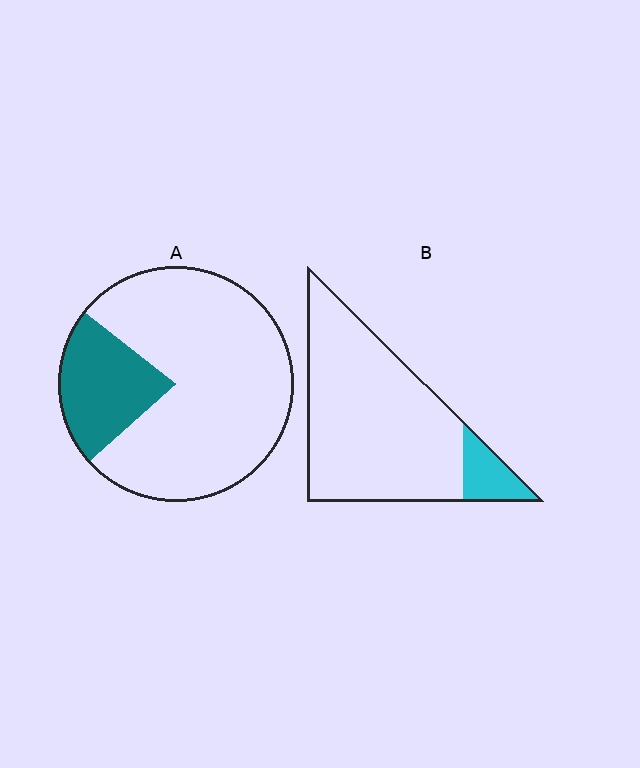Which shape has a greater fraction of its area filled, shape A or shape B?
Shape A.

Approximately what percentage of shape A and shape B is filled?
A is approximately 20% and B is approximately 10%.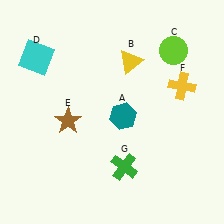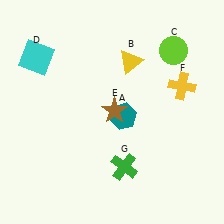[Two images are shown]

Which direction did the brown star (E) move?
The brown star (E) moved right.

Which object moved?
The brown star (E) moved right.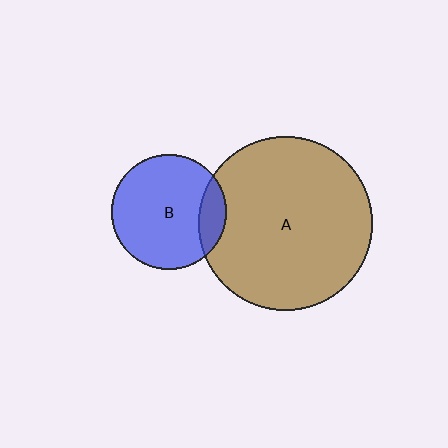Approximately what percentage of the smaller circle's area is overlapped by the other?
Approximately 15%.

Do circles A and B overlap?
Yes.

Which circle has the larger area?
Circle A (brown).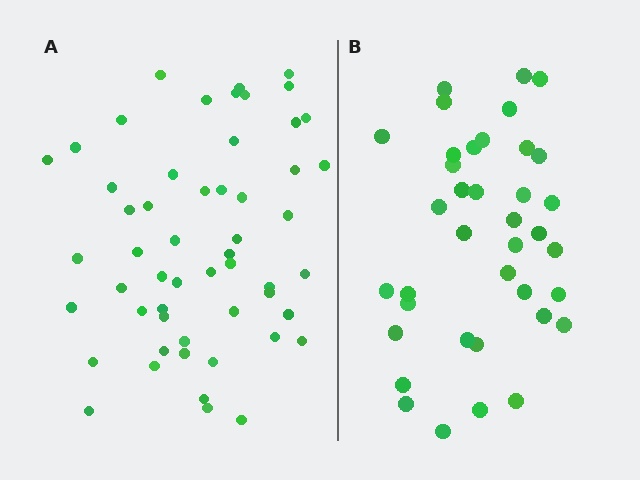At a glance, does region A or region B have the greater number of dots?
Region A (the left region) has more dots.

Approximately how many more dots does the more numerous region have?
Region A has approximately 15 more dots than region B.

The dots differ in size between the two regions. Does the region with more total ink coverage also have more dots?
No. Region B has more total ink coverage because its dots are larger, but region A actually contains more individual dots. Total area can be misleading — the number of items is what matters here.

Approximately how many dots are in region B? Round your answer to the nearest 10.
About 40 dots. (The exact count is 38, which rounds to 40.)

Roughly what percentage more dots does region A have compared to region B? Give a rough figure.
About 40% more.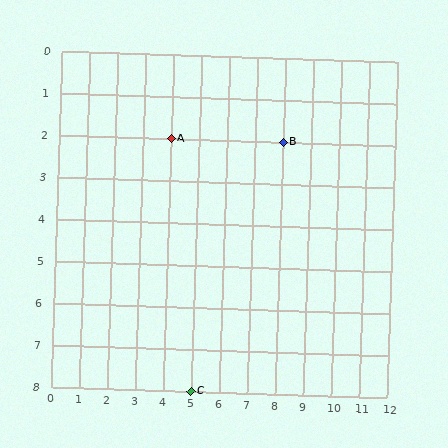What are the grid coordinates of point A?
Point A is at grid coordinates (4, 2).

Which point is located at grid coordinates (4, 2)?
Point A is at (4, 2).